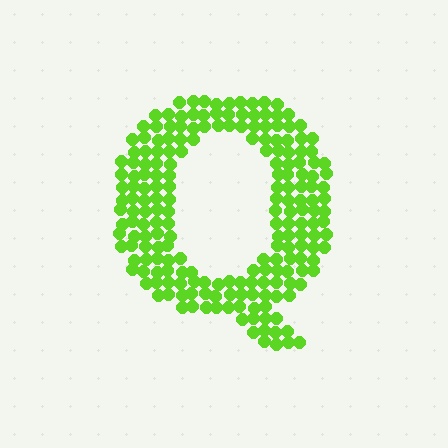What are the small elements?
The small elements are circles.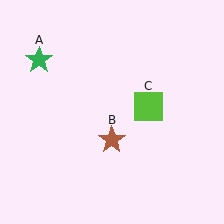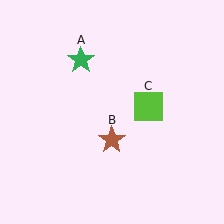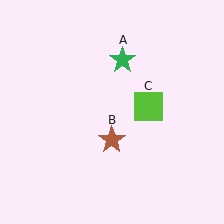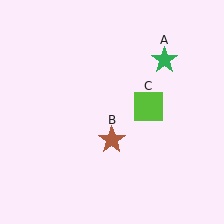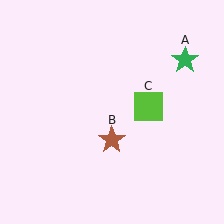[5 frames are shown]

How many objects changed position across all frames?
1 object changed position: green star (object A).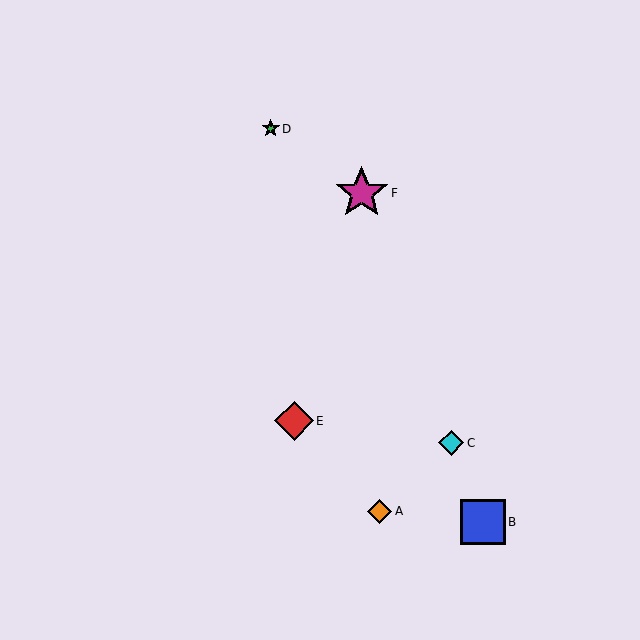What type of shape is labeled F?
Shape F is a magenta star.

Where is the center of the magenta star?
The center of the magenta star is at (362, 193).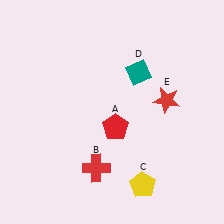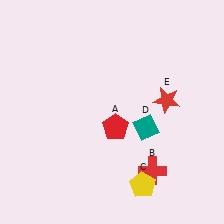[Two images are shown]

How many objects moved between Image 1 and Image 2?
2 objects moved between the two images.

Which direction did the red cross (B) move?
The red cross (B) moved right.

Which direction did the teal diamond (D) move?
The teal diamond (D) moved down.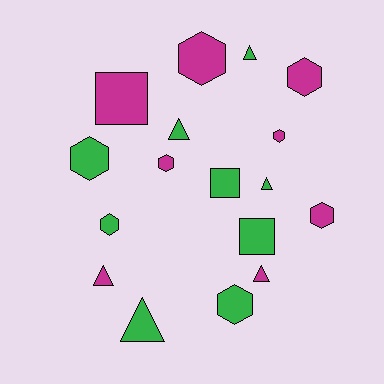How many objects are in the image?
There are 17 objects.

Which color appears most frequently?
Green, with 9 objects.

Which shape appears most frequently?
Hexagon, with 8 objects.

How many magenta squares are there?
There is 1 magenta square.